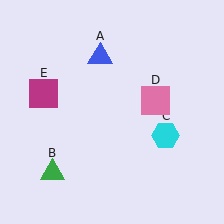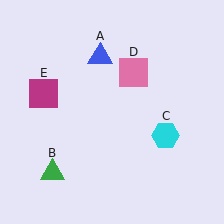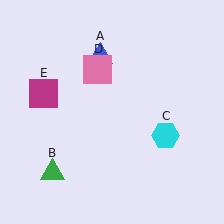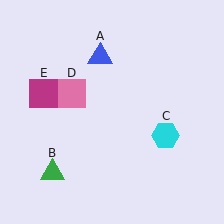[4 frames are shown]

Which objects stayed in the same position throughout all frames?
Blue triangle (object A) and green triangle (object B) and cyan hexagon (object C) and magenta square (object E) remained stationary.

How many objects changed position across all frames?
1 object changed position: pink square (object D).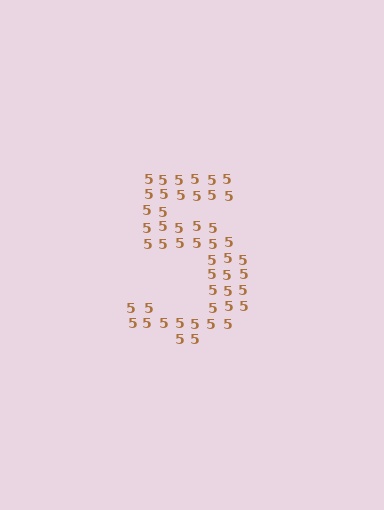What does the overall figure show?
The overall figure shows the digit 5.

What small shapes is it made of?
It is made of small digit 5's.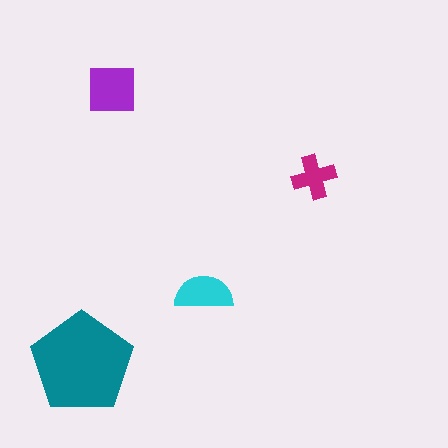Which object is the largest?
The teal pentagon.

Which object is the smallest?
The magenta cross.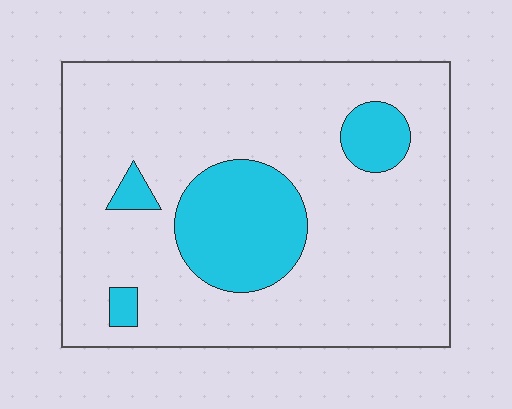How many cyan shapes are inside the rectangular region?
4.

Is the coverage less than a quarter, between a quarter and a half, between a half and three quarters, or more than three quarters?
Less than a quarter.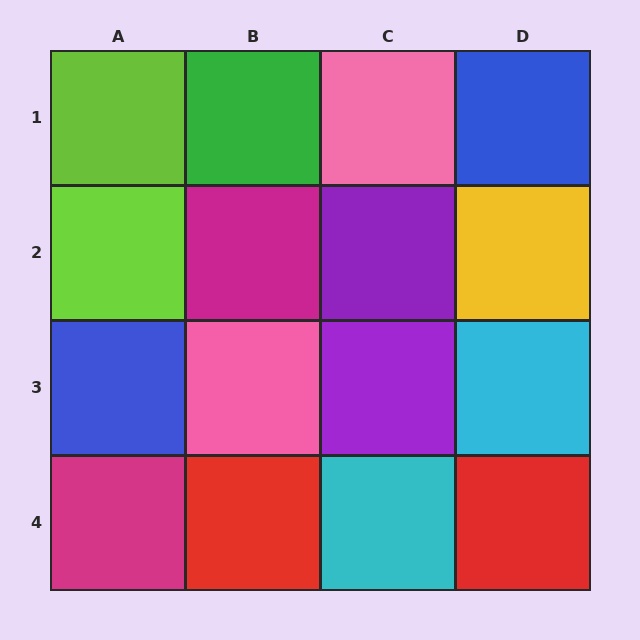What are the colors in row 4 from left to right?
Magenta, red, cyan, red.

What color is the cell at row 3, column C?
Purple.